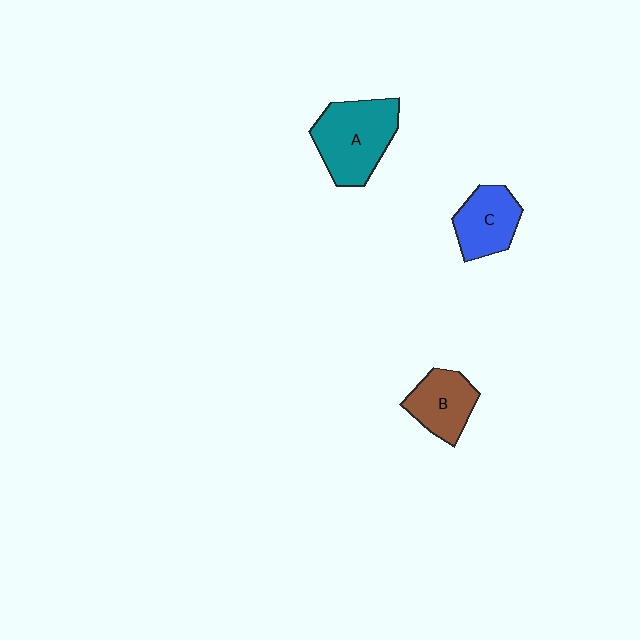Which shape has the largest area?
Shape A (teal).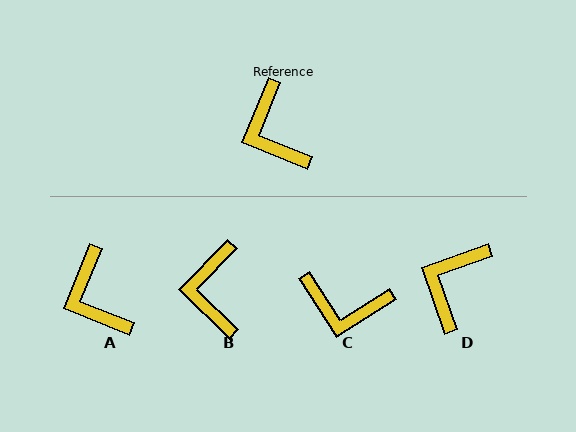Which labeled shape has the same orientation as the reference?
A.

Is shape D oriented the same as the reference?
No, it is off by about 49 degrees.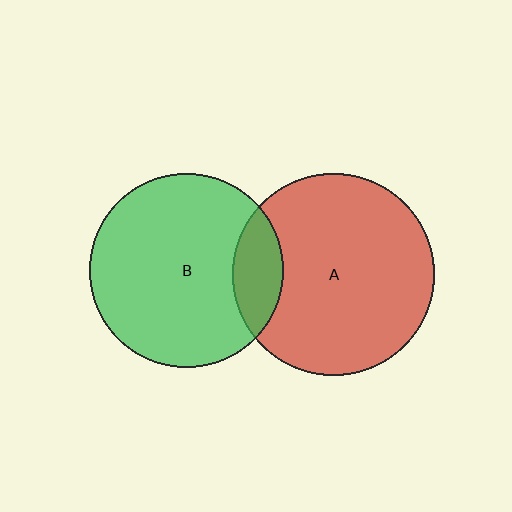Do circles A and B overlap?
Yes.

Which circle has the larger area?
Circle A (red).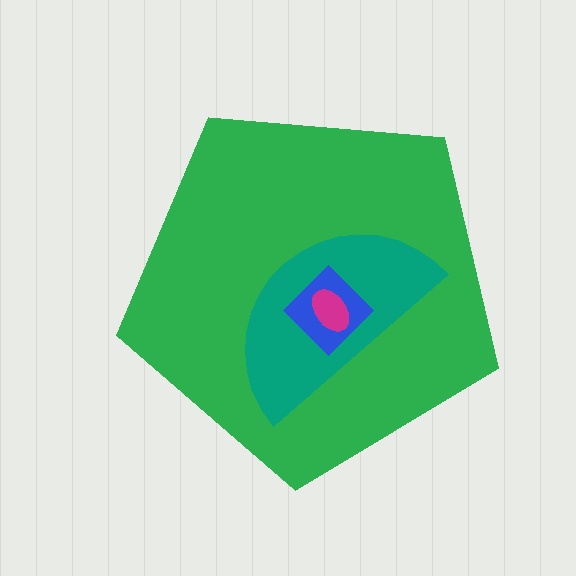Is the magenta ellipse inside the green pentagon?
Yes.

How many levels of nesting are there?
4.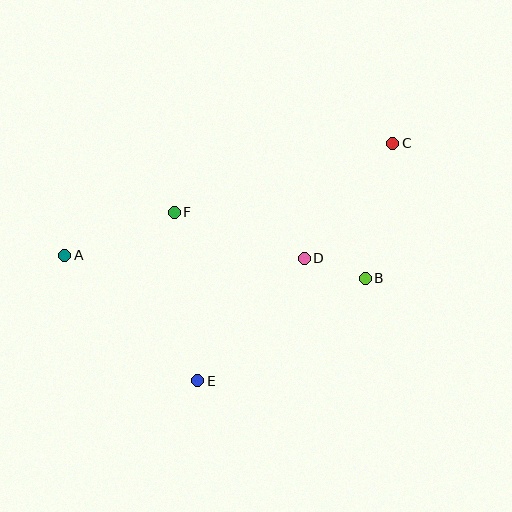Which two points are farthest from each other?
Points A and C are farthest from each other.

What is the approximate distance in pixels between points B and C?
The distance between B and C is approximately 138 pixels.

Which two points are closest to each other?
Points B and D are closest to each other.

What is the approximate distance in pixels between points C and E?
The distance between C and E is approximately 307 pixels.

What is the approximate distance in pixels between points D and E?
The distance between D and E is approximately 162 pixels.